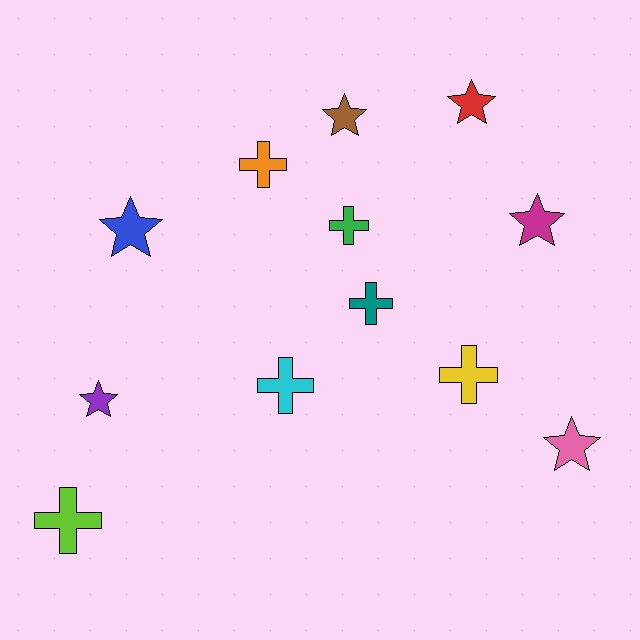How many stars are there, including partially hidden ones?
There are 6 stars.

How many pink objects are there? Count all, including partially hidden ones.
There is 1 pink object.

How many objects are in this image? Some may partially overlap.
There are 12 objects.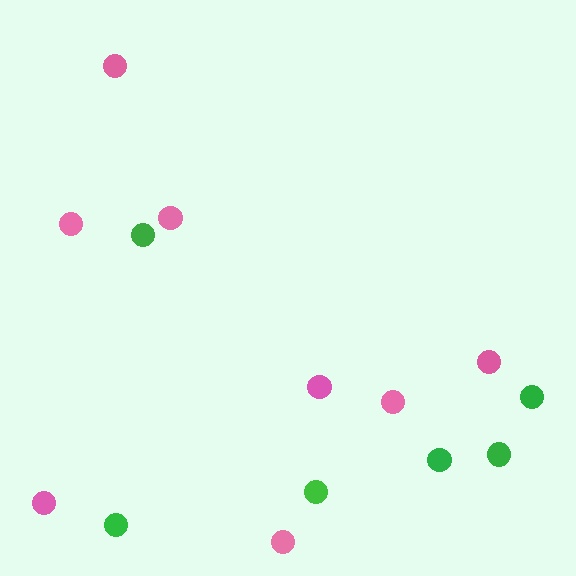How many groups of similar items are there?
There are 2 groups: one group of green circles (6) and one group of pink circles (8).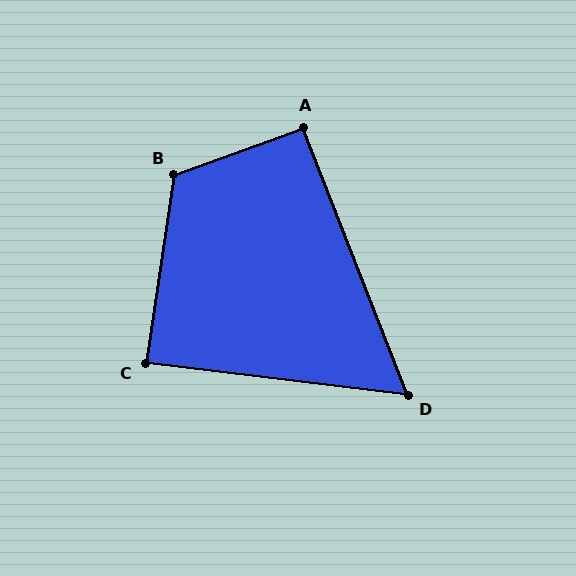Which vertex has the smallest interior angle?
D, at approximately 62 degrees.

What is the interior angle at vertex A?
Approximately 92 degrees (approximately right).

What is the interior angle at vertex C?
Approximately 88 degrees (approximately right).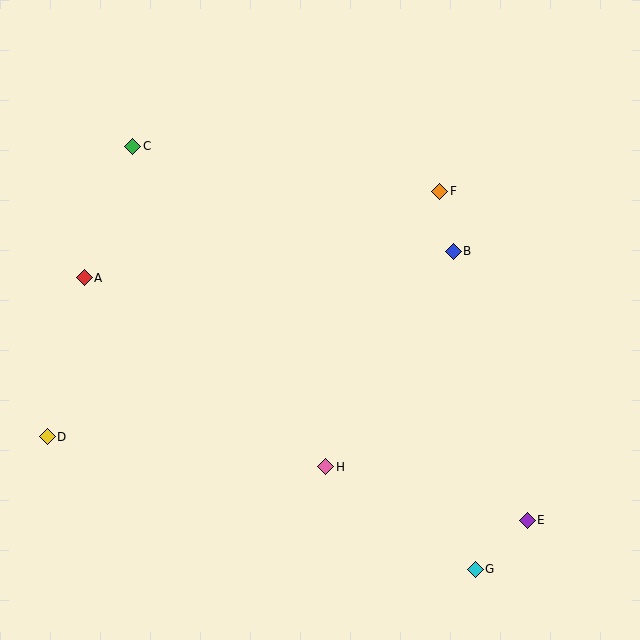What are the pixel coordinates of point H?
Point H is at (326, 467).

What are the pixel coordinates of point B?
Point B is at (453, 251).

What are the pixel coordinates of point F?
Point F is at (440, 191).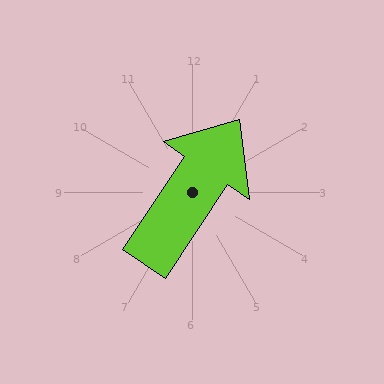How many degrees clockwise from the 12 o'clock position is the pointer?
Approximately 34 degrees.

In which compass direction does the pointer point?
Northeast.